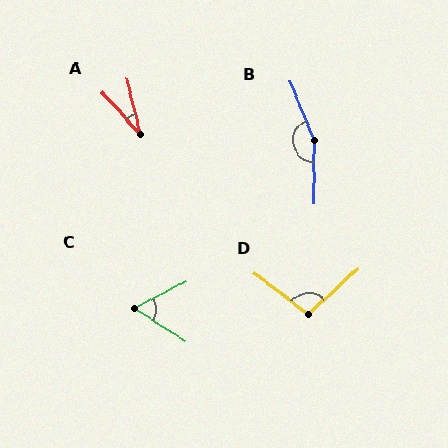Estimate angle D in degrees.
Approximately 100 degrees.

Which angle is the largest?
B, at approximately 157 degrees.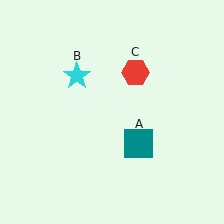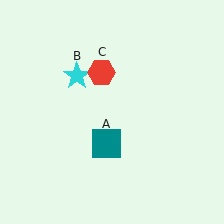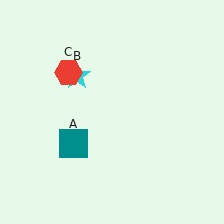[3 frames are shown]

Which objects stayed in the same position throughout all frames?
Cyan star (object B) remained stationary.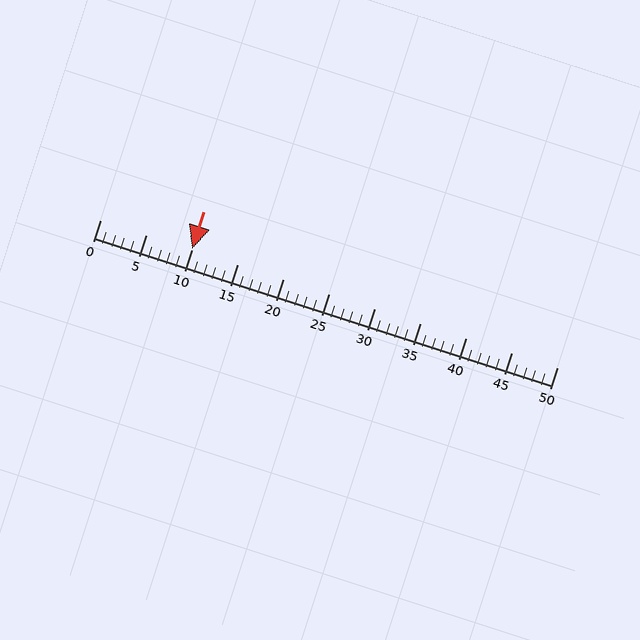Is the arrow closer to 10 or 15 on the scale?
The arrow is closer to 10.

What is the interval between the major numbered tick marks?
The major tick marks are spaced 5 units apart.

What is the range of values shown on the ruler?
The ruler shows values from 0 to 50.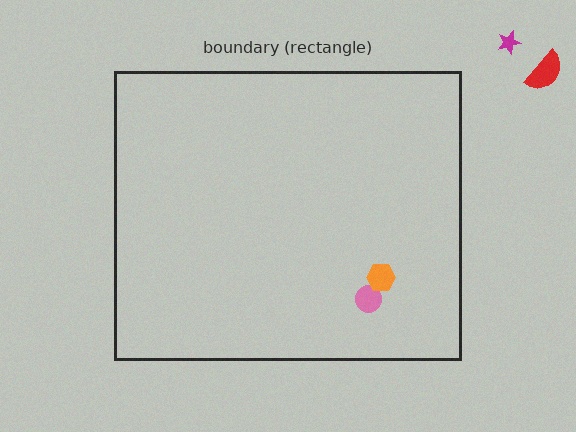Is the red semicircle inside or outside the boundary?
Outside.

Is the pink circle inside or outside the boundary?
Inside.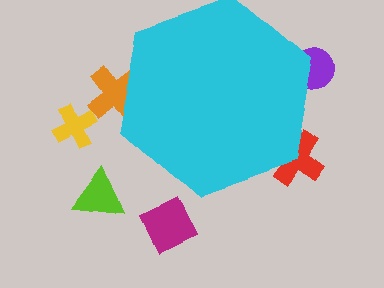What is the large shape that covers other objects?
A cyan hexagon.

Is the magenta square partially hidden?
No, the magenta square is fully visible.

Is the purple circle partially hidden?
Yes, the purple circle is partially hidden behind the cyan hexagon.